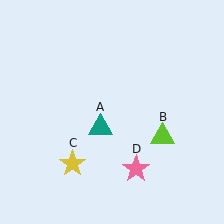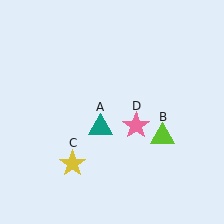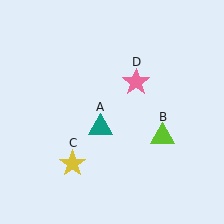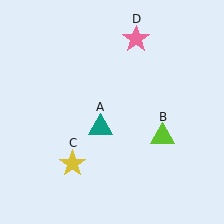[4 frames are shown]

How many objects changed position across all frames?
1 object changed position: pink star (object D).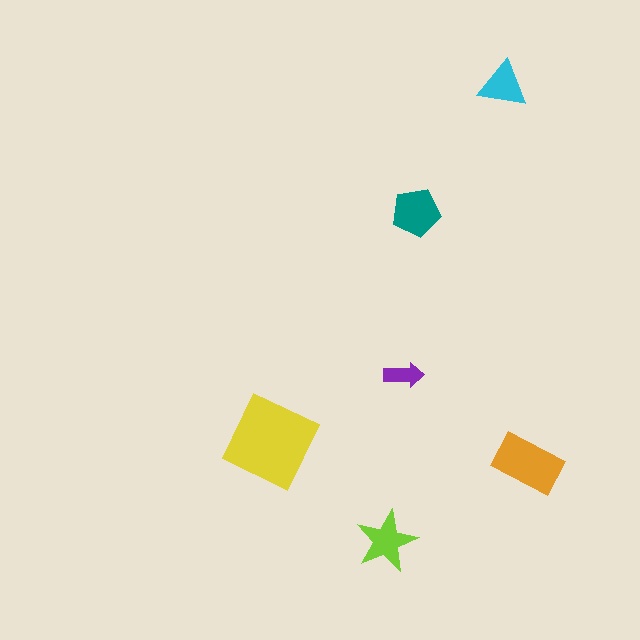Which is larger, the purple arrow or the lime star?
The lime star.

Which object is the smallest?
The purple arrow.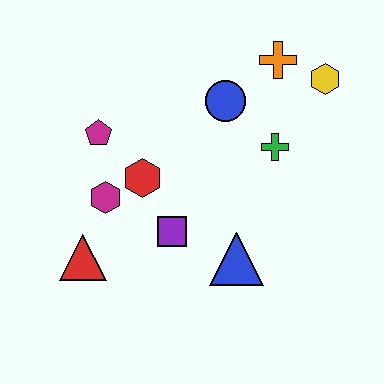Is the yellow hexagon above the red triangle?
Yes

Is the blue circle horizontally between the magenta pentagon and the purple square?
No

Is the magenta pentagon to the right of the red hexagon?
No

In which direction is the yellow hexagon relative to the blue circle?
The yellow hexagon is to the right of the blue circle.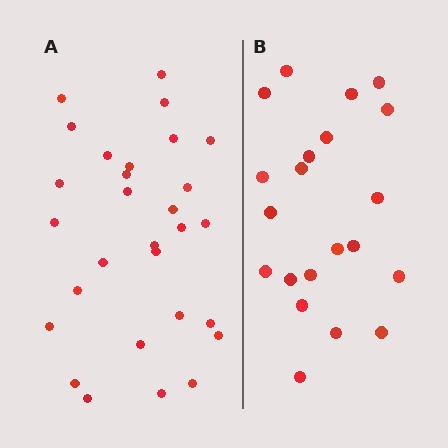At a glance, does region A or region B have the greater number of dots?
Region A (the left region) has more dots.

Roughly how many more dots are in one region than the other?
Region A has roughly 8 or so more dots than region B.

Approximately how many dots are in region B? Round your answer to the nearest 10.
About 20 dots. (The exact count is 21, which rounds to 20.)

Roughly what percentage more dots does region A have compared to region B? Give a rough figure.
About 40% more.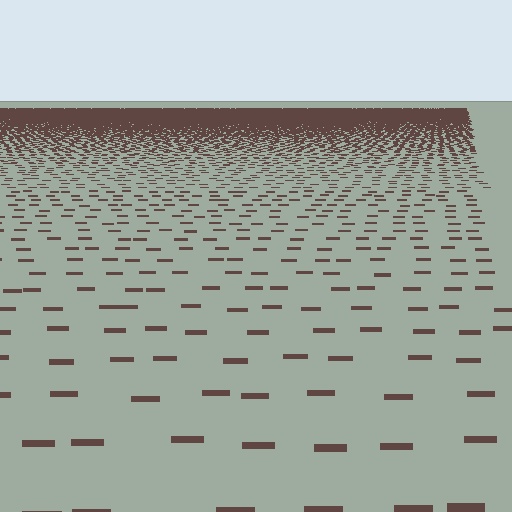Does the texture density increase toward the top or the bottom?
Density increases toward the top.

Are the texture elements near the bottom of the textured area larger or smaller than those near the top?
Larger. Near the bottom, elements are closer to the viewer and appear at a bigger on-screen size.